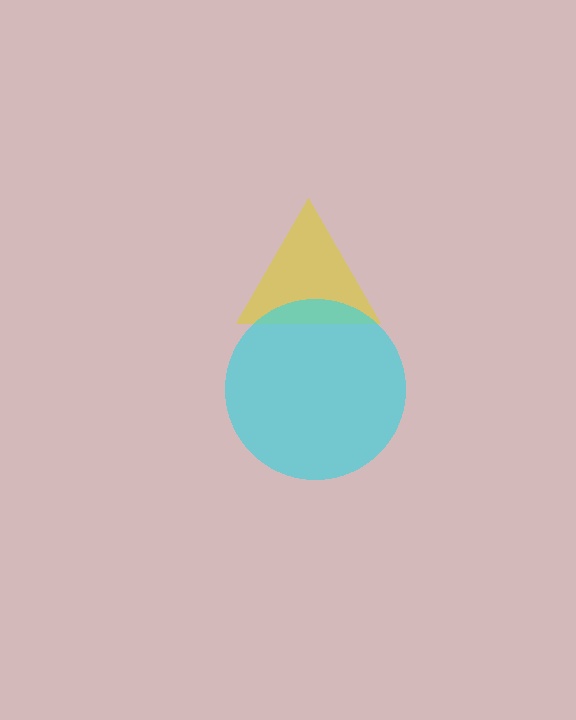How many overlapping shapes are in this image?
There are 2 overlapping shapes in the image.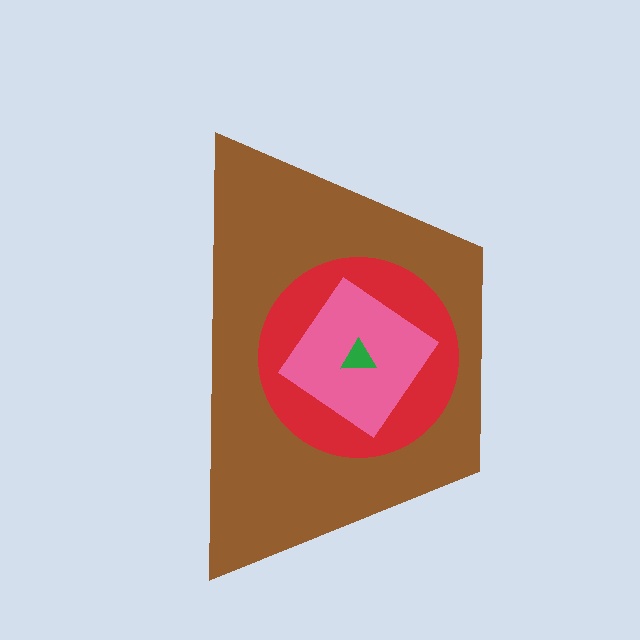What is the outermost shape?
The brown trapezoid.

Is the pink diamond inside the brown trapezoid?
Yes.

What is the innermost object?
The green triangle.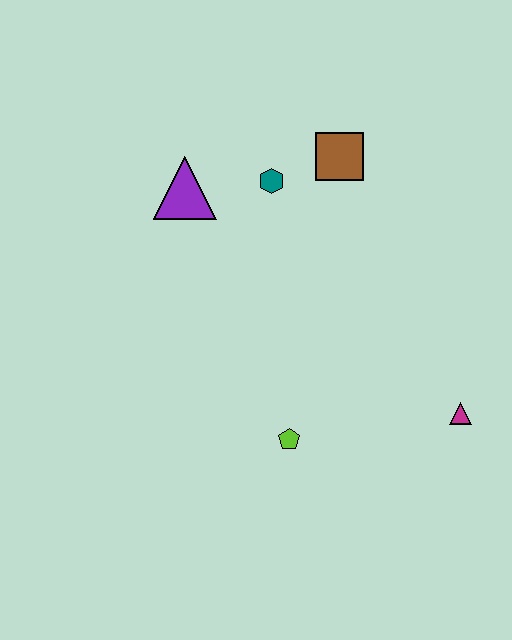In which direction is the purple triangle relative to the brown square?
The purple triangle is to the left of the brown square.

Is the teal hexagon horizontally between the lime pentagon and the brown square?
No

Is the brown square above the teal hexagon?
Yes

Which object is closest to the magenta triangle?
The lime pentagon is closest to the magenta triangle.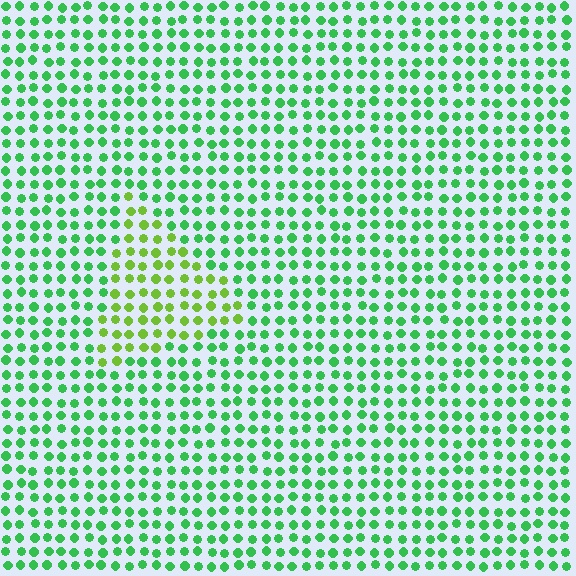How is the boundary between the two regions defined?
The boundary is defined purely by a slight shift in hue (about 38 degrees). Spacing, size, and orientation are identical on both sides.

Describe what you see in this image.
The image is filled with small green elements in a uniform arrangement. A triangle-shaped region is visible where the elements are tinted to a slightly different hue, forming a subtle color boundary.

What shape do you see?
I see a triangle.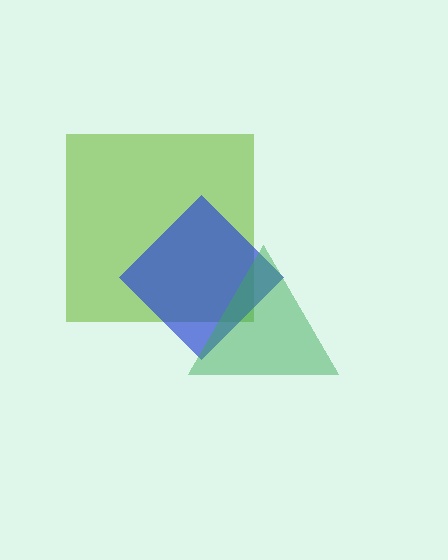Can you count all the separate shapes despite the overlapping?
Yes, there are 3 separate shapes.